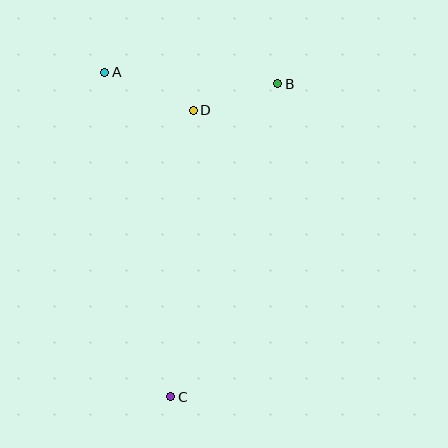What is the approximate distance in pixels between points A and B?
The distance between A and B is approximately 173 pixels.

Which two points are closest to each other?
Points B and D are closest to each other.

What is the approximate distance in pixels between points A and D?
The distance between A and D is approximately 96 pixels.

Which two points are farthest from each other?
Points A and C are farthest from each other.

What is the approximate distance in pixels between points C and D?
The distance between C and D is approximately 288 pixels.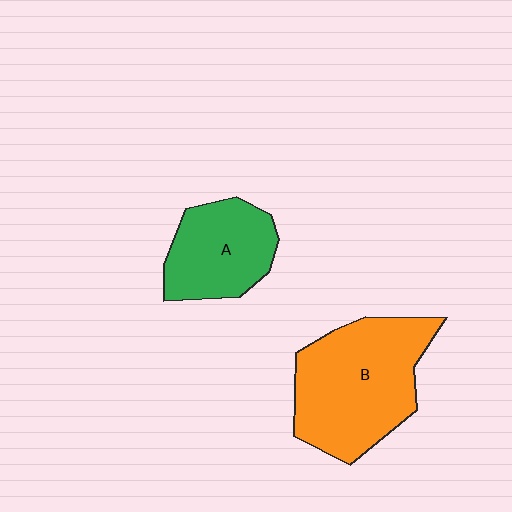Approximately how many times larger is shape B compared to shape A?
Approximately 1.6 times.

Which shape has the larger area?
Shape B (orange).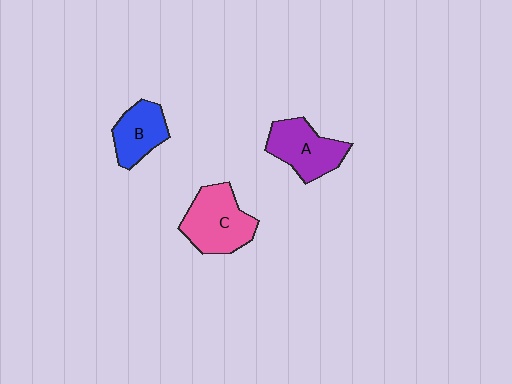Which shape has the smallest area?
Shape B (blue).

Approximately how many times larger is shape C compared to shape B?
Approximately 1.5 times.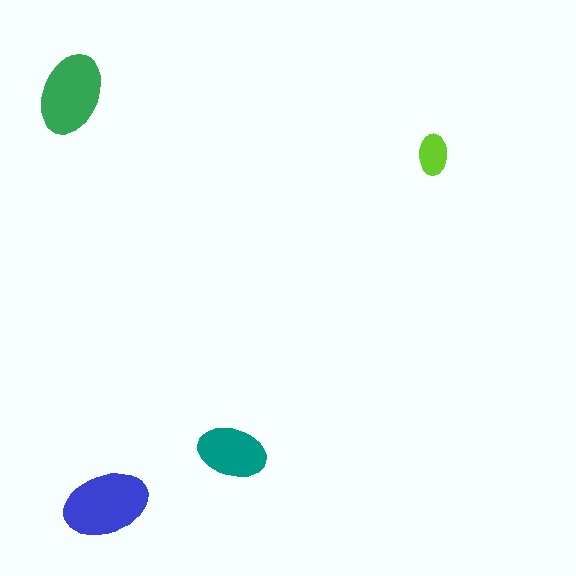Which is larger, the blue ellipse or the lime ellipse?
The blue one.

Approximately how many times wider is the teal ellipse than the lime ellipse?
About 1.5 times wider.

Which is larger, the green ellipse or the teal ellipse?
The green one.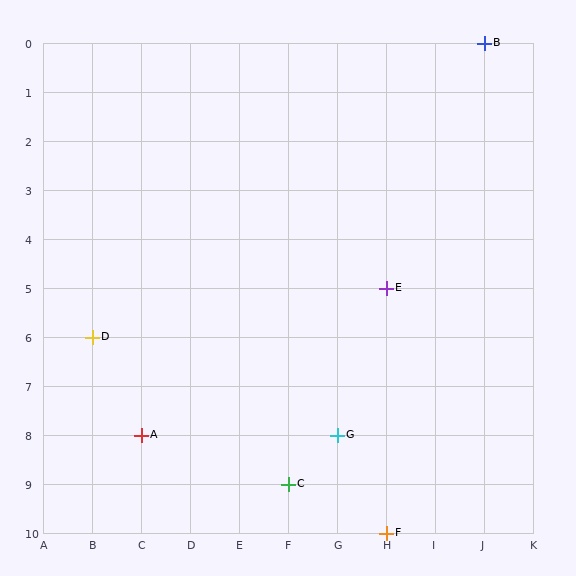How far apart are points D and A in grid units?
Points D and A are 1 column and 2 rows apart (about 2.2 grid units diagonally).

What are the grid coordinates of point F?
Point F is at grid coordinates (H, 10).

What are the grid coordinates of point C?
Point C is at grid coordinates (F, 9).